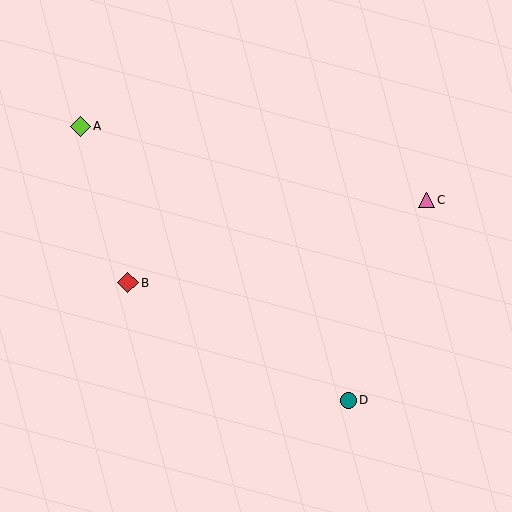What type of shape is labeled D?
Shape D is a teal circle.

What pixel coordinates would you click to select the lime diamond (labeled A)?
Click at (80, 126) to select the lime diamond A.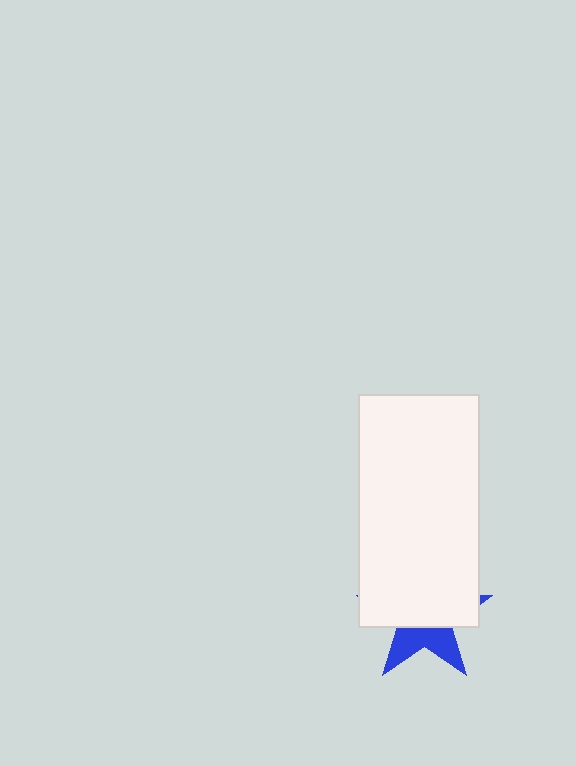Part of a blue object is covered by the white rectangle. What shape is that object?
It is a star.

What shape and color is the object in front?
The object in front is a white rectangle.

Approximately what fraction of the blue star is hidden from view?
Roughly 63% of the blue star is hidden behind the white rectangle.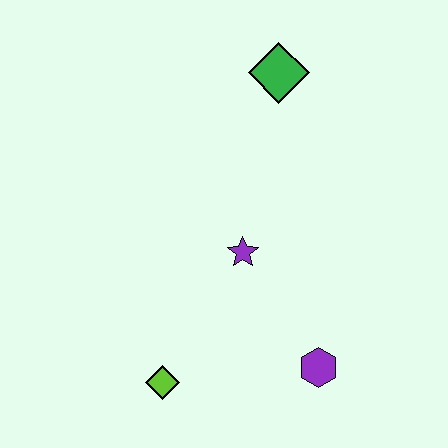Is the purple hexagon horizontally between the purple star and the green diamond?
No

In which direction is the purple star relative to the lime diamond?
The purple star is above the lime diamond.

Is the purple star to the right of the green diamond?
No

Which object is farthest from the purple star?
The green diamond is farthest from the purple star.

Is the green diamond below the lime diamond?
No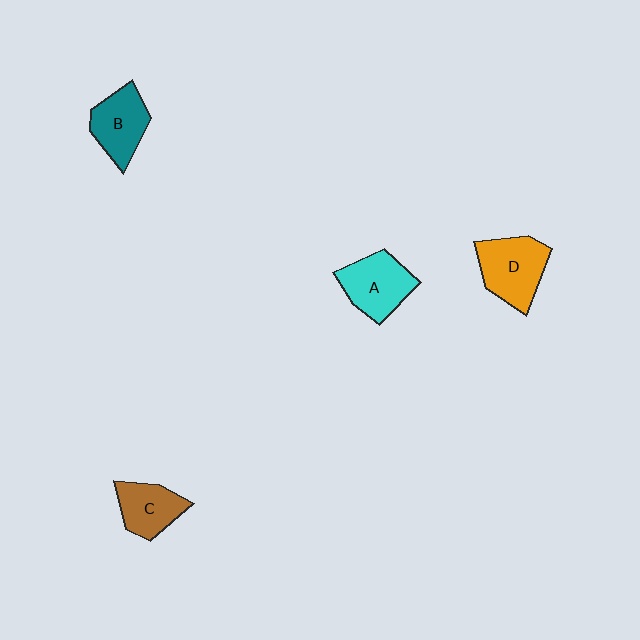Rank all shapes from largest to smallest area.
From largest to smallest: D (orange), A (cyan), B (teal), C (brown).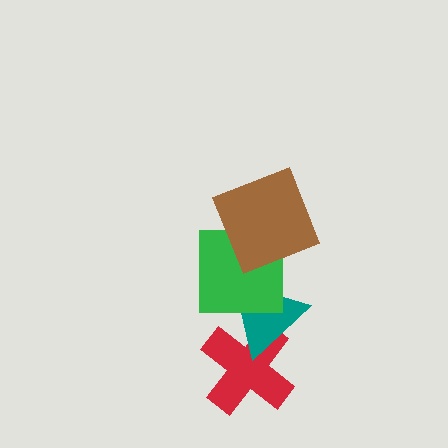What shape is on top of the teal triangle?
The green square is on top of the teal triangle.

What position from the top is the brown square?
The brown square is 1st from the top.